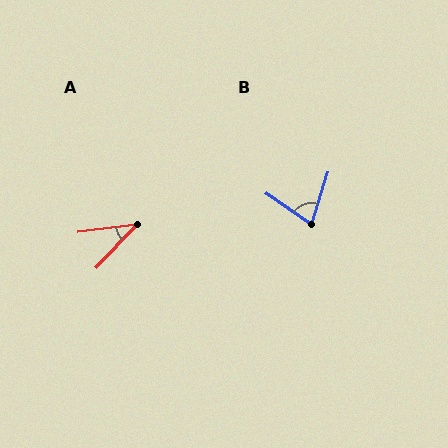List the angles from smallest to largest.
A (40°), B (72°).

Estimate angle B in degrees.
Approximately 72 degrees.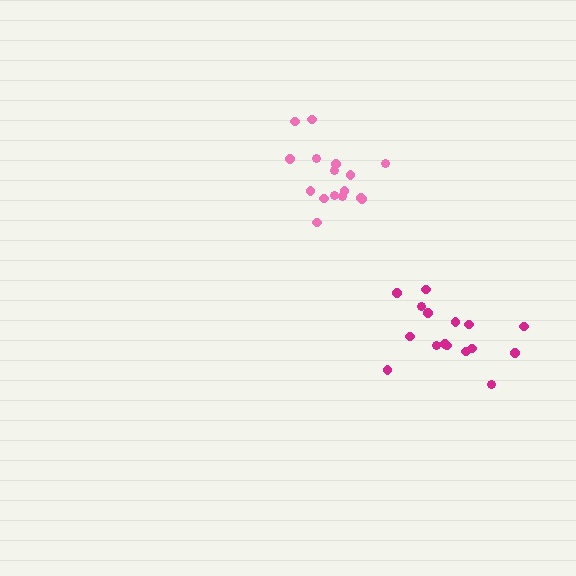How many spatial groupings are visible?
There are 2 spatial groupings.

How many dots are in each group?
Group 1: 16 dots, Group 2: 16 dots (32 total).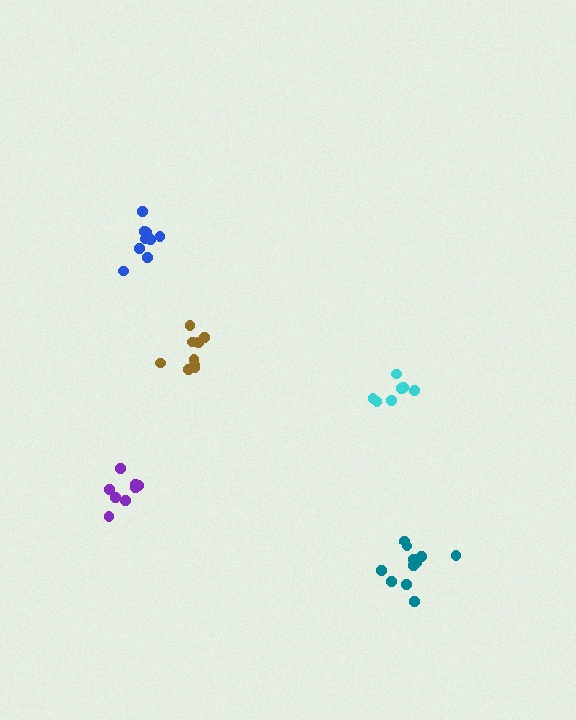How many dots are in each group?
Group 1: 9 dots, Group 2: 7 dots, Group 3: 9 dots, Group 4: 8 dots, Group 5: 11 dots (44 total).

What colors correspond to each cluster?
The clusters are colored: brown, cyan, blue, purple, teal.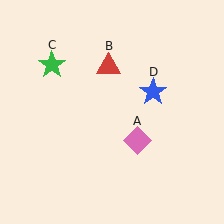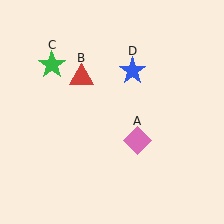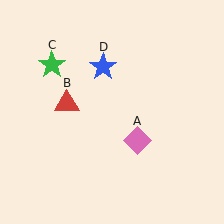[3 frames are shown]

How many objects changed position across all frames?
2 objects changed position: red triangle (object B), blue star (object D).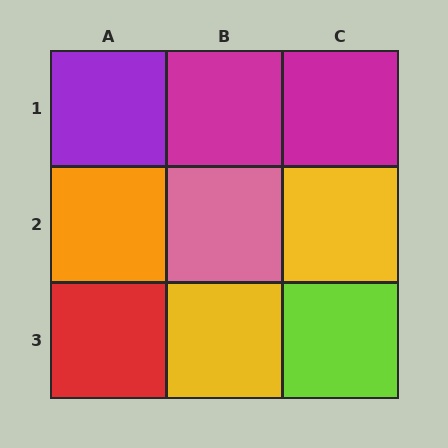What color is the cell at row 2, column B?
Pink.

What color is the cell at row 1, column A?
Purple.